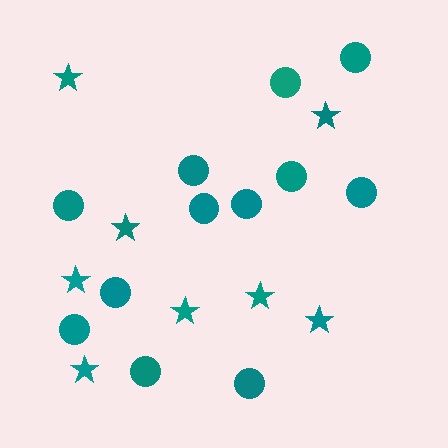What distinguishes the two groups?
There are 2 groups: one group of stars (8) and one group of circles (12).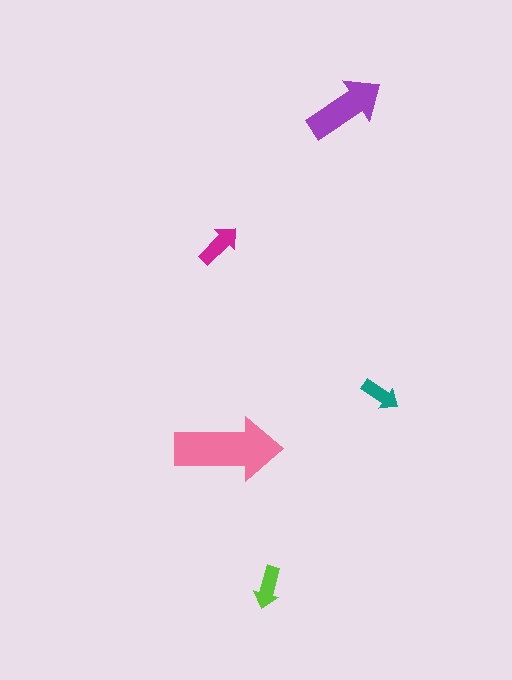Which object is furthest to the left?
The magenta arrow is leftmost.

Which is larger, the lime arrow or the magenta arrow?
The magenta one.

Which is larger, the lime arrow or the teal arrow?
The lime one.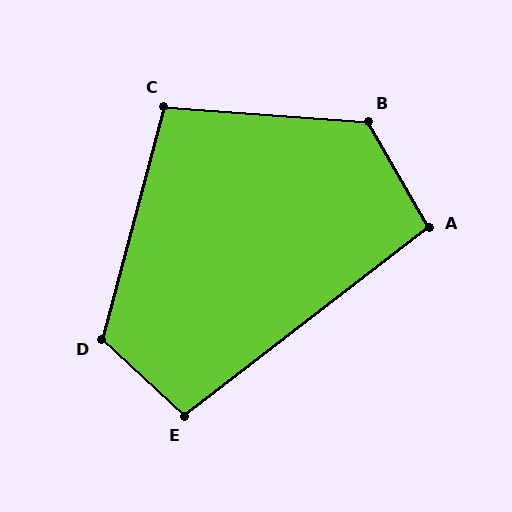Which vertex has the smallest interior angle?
A, at approximately 98 degrees.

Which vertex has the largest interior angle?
B, at approximately 124 degrees.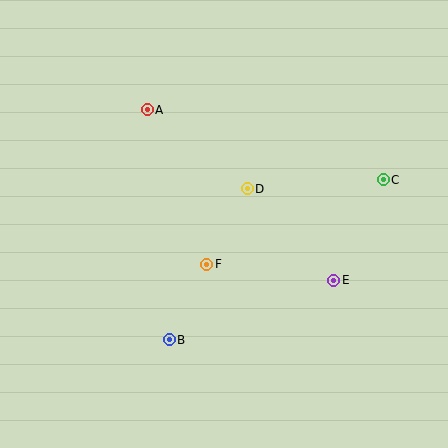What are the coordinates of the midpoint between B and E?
The midpoint between B and E is at (251, 310).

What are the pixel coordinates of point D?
Point D is at (247, 189).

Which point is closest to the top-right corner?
Point C is closest to the top-right corner.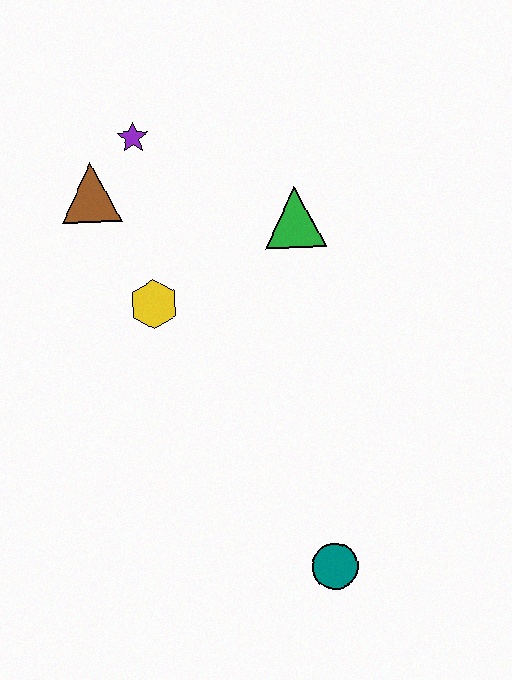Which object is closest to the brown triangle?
The purple star is closest to the brown triangle.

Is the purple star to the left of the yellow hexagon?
Yes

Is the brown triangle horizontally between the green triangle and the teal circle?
No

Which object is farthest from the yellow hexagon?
The teal circle is farthest from the yellow hexagon.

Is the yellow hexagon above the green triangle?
No